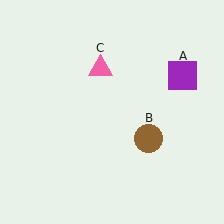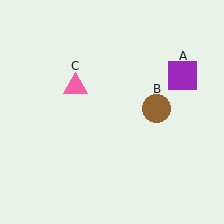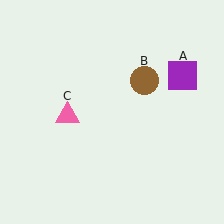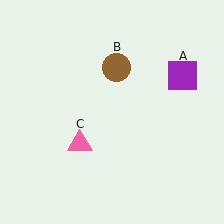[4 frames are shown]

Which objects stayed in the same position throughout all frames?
Purple square (object A) remained stationary.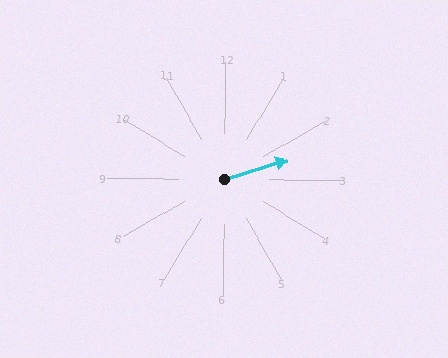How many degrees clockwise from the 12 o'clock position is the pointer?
Approximately 73 degrees.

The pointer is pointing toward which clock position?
Roughly 2 o'clock.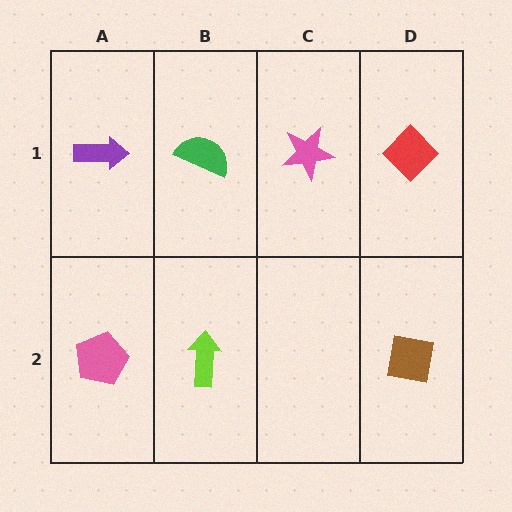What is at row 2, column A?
A pink pentagon.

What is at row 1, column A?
A purple arrow.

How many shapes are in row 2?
3 shapes.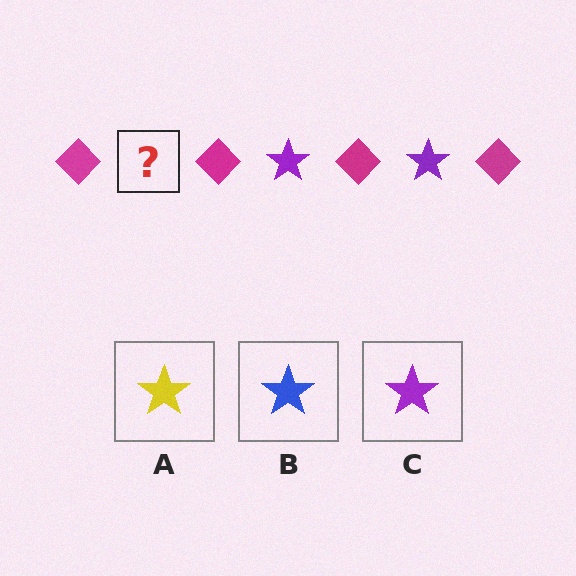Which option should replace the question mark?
Option C.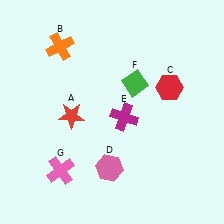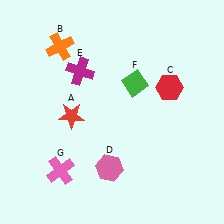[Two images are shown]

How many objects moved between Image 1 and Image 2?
1 object moved between the two images.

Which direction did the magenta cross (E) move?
The magenta cross (E) moved up.